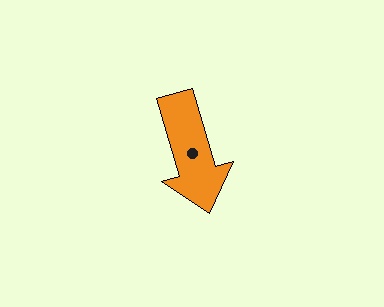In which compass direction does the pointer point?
South.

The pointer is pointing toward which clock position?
Roughly 5 o'clock.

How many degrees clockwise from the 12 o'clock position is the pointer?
Approximately 164 degrees.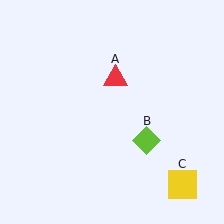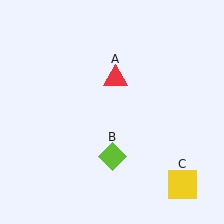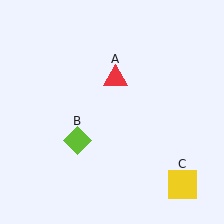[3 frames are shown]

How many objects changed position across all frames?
1 object changed position: lime diamond (object B).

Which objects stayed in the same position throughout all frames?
Red triangle (object A) and yellow square (object C) remained stationary.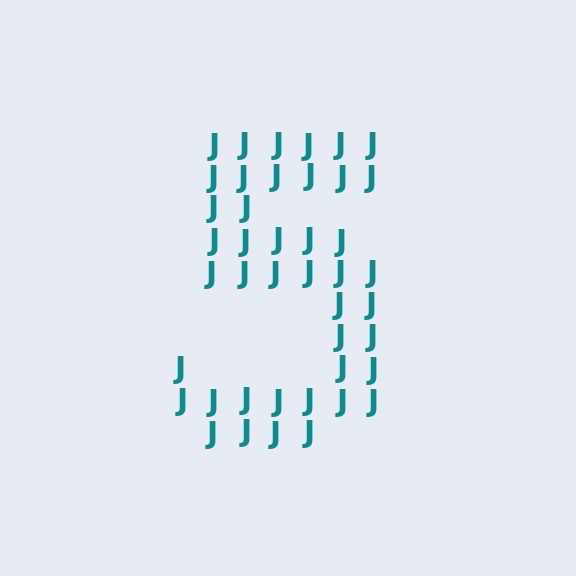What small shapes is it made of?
It is made of small letter J's.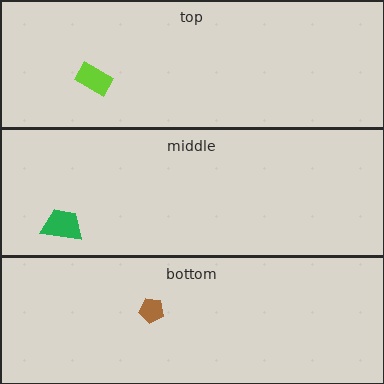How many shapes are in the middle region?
1.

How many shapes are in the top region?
1.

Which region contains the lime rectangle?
The top region.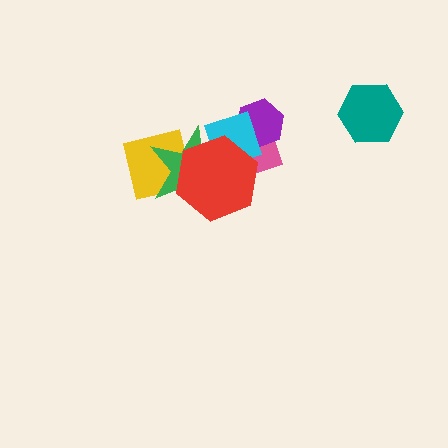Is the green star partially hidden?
Yes, it is partially covered by another shape.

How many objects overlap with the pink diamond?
4 objects overlap with the pink diamond.